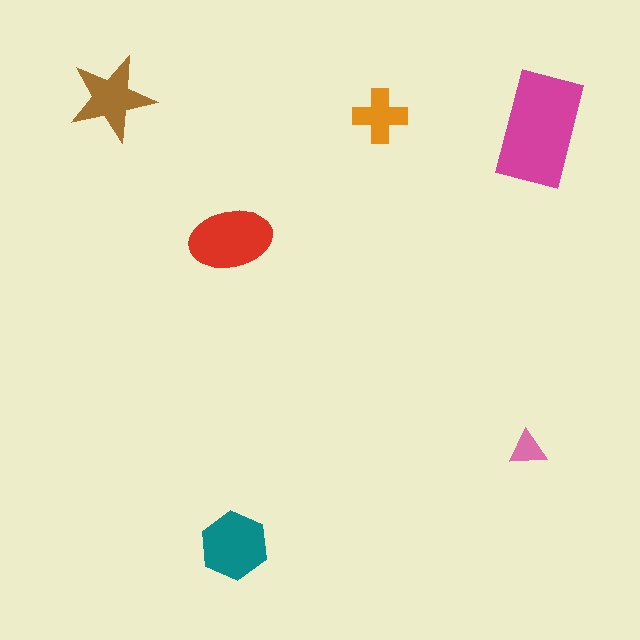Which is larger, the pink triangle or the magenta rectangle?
The magenta rectangle.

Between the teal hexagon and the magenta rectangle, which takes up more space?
The magenta rectangle.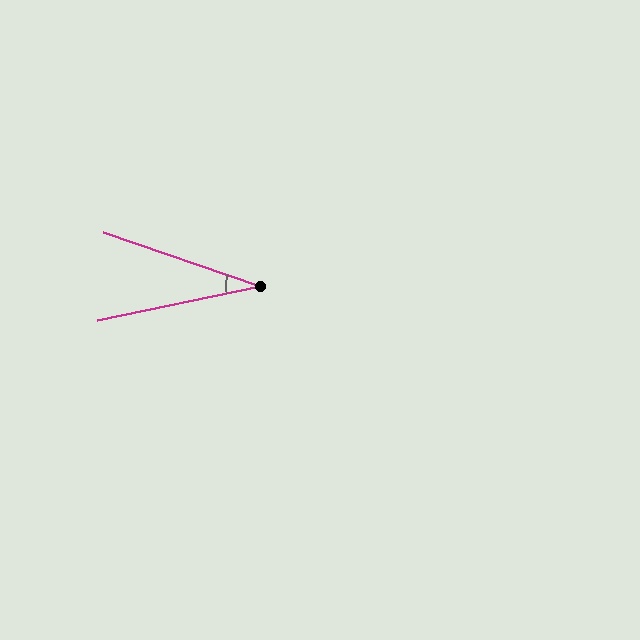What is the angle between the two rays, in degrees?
Approximately 31 degrees.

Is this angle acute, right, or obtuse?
It is acute.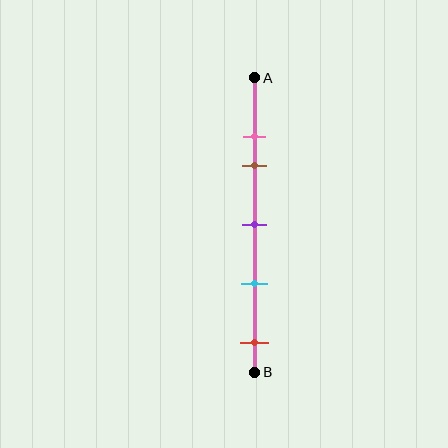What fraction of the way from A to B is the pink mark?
The pink mark is approximately 20% (0.2) of the way from A to B.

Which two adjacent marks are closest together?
The pink and brown marks are the closest adjacent pair.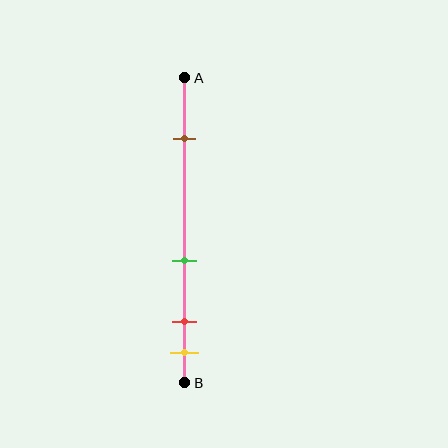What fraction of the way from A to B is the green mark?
The green mark is approximately 60% (0.6) of the way from A to B.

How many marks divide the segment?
There are 4 marks dividing the segment.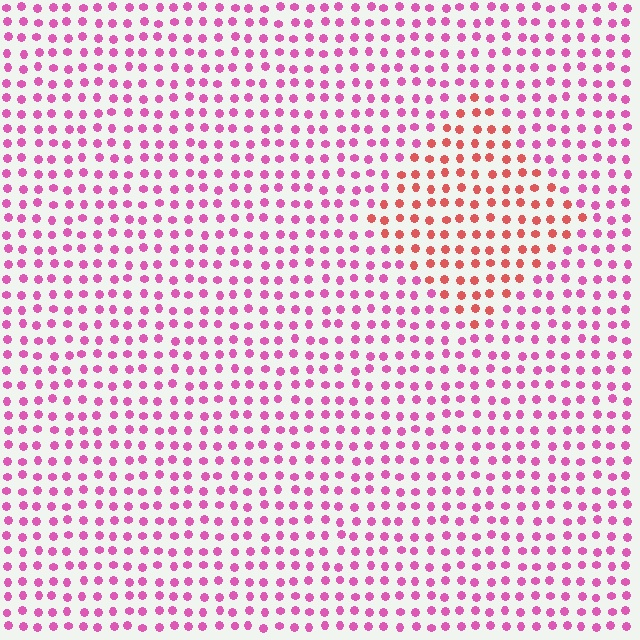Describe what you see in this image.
The image is filled with small pink elements in a uniform arrangement. A diamond-shaped region is visible where the elements are tinted to a slightly different hue, forming a subtle color boundary.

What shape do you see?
I see a diamond.